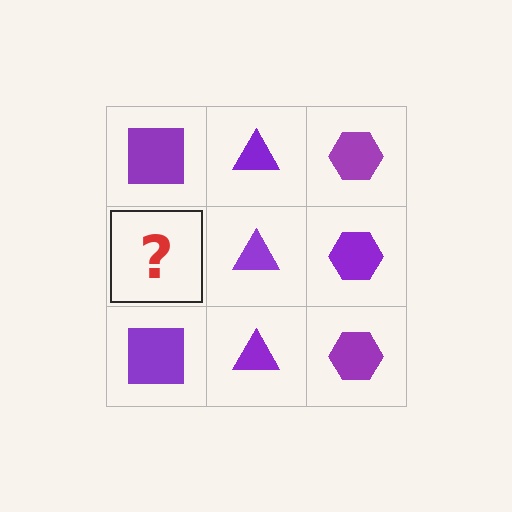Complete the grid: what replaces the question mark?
The question mark should be replaced with a purple square.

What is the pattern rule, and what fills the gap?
The rule is that each column has a consistent shape. The gap should be filled with a purple square.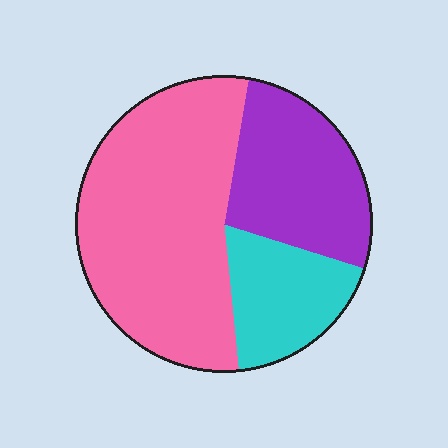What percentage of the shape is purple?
Purple takes up about one quarter (1/4) of the shape.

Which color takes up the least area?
Cyan, at roughly 20%.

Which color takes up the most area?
Pink, at roughly 55%.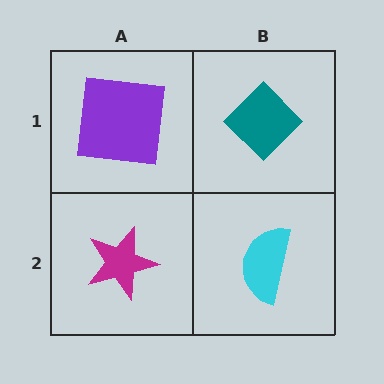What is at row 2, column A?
A magenta star.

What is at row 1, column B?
A teal diamond.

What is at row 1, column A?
A purple square.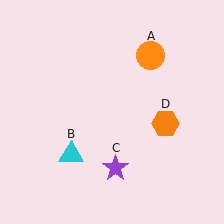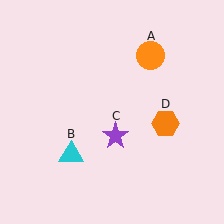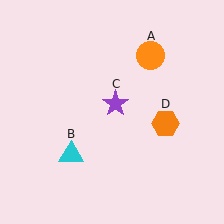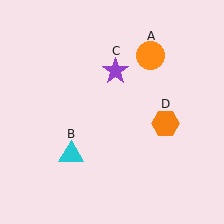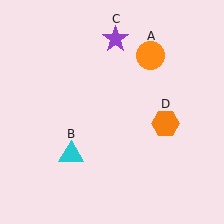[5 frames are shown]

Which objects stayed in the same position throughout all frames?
Orange circle (object A) and cyan triangle (object B) and orange hexagon (object D) remained stationary.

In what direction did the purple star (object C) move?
The purple star (object C) moved up.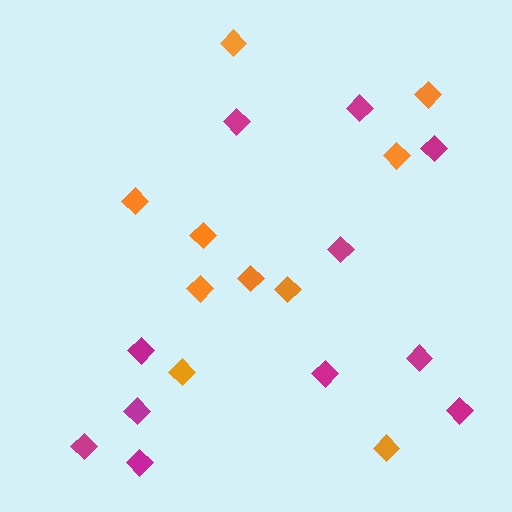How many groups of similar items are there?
There are 2 groups: one group of magenta diamonds (11) and one group of orange diamonds (10).